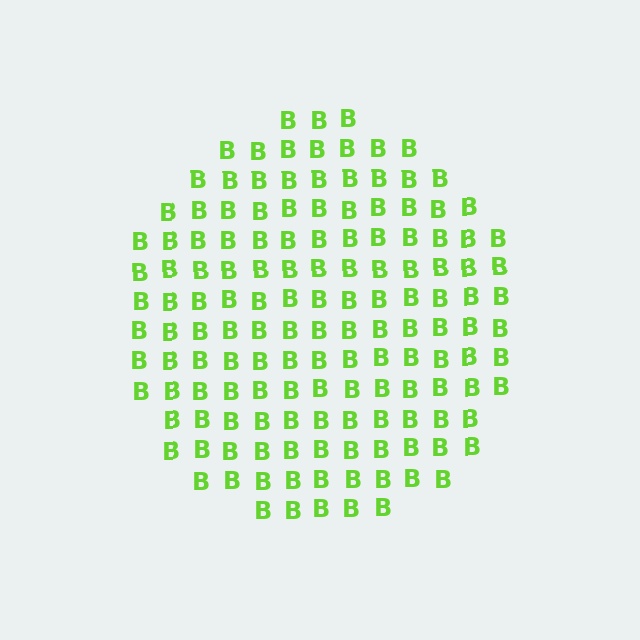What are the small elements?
The small elements are letter B's.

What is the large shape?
The large shape is a circle.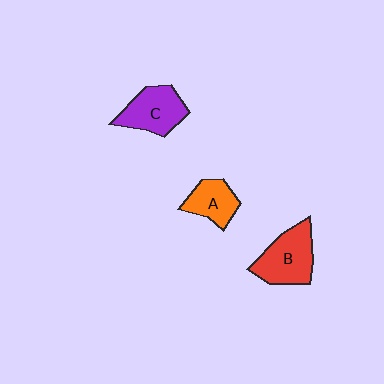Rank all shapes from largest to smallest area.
From largest to smallest: B (red), C (purple), A (orange).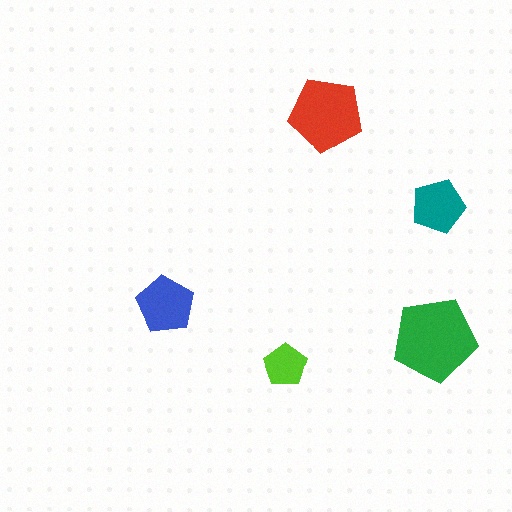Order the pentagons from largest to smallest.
the green one, the red one, the blue one, the teal one, the lime one.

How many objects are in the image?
There are 5 objects in the image.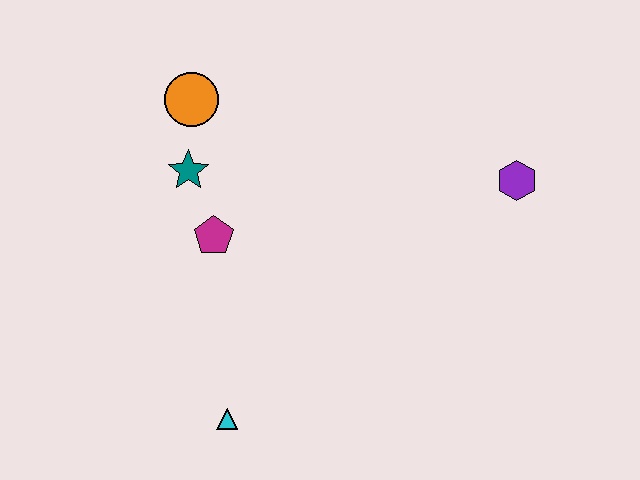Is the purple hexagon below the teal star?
Yes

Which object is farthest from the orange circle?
The purple hexagon is farthest from the orange circle.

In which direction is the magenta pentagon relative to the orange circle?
The magenta pentagon is below the orange circle.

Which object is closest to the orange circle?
The teal star is closest to the orange circle.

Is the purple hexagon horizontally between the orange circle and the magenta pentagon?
No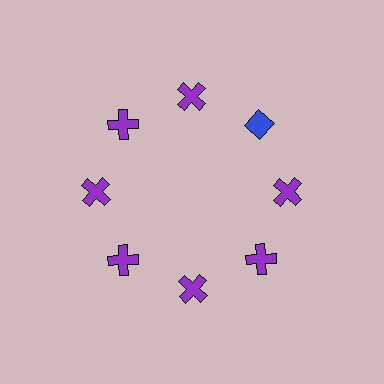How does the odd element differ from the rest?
It differs in both color (blue instead of purple) and shape (diamond instead of cross).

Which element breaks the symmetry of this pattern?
The blue diamond at roughly the 2 o'clock position breaks the symmetry. All other shapes are purple crosses.